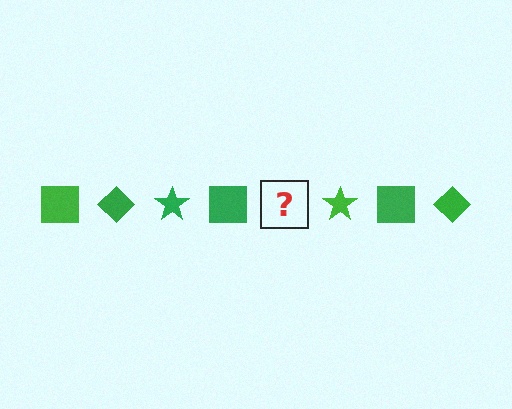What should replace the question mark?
The question mark should be replaced with a green diamond.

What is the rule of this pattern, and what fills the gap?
The rule is that the pattern cycles through square, diamond, star shapes in green. The gap should be filled with a green diamond.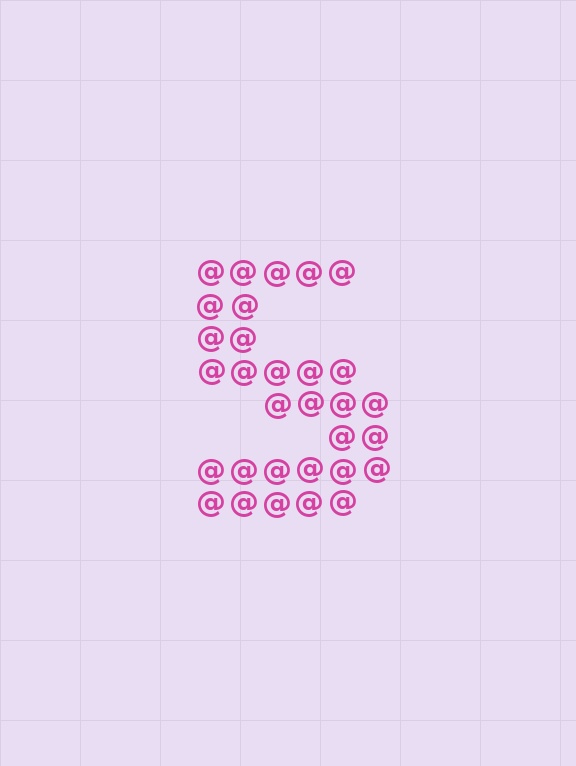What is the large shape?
The large shape is the letter S.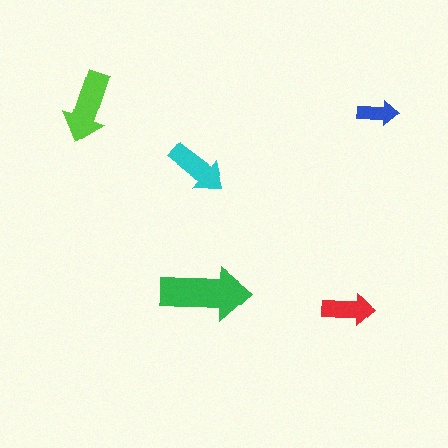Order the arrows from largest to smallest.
the green one, the lime one, the cyan one, the red one, the blue one.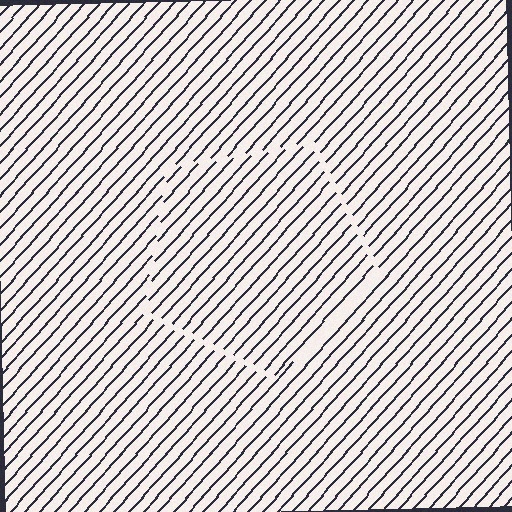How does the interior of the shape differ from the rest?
The interior of the shape contains the same grating, shifted by half a period — the contour is defined by the phase discontinuity where line-ends from the inner and outer gratings abut.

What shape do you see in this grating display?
An illusory pentagon. The interior of the shape contains the same grating, shifted by half a period — the contour is defined by the phase discontinuity where line-ends from the inner and outer gratings abut.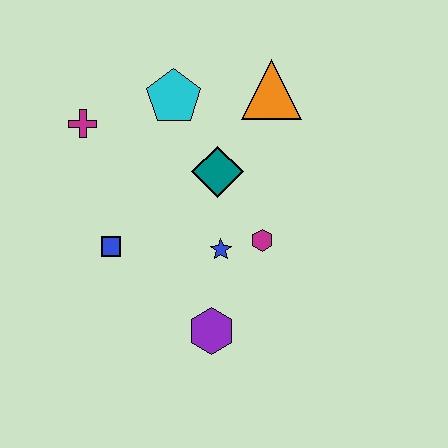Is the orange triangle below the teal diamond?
No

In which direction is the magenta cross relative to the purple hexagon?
The magenta cross is above the purple hexagon.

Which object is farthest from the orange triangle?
The purple hexagon is farthest from the orange triangle.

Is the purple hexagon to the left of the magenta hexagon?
Yes